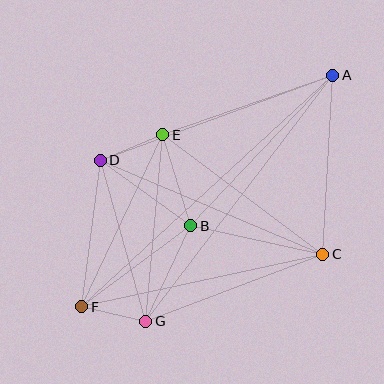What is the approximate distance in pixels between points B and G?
The distance between B and G is approximately 105 pixels.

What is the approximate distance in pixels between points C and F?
The distance between C and F is approximately 247 pixels.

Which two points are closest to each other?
Points F and G are closest to each other.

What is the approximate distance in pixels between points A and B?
The distance between A and B is approximately 207 pixels.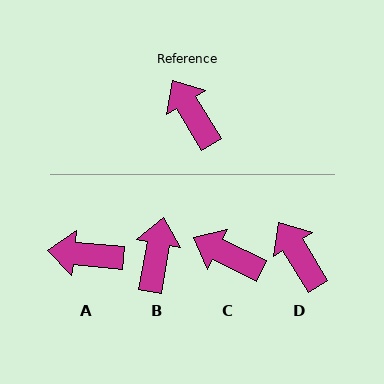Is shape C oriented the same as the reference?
No, it is off by about 33 degrees.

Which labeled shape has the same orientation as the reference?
D.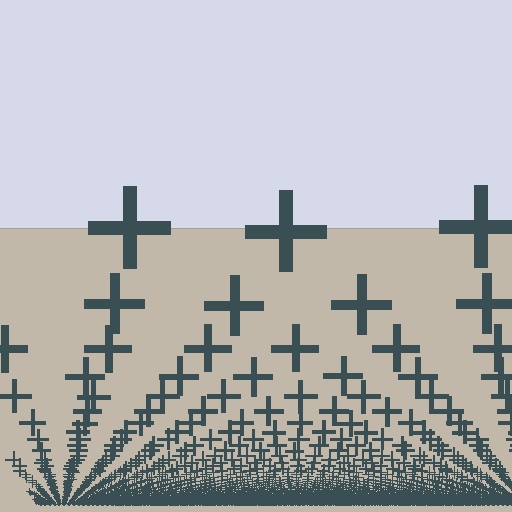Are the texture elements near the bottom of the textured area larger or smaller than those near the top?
Smaller. The gradient is inverted — elements near the bottom are smaller and denser.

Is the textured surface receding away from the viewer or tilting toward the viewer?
The surface appears to tilt toward the viewer. Texture elements get larger and sparser toward the top.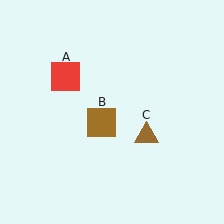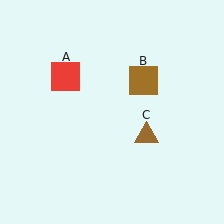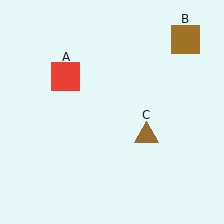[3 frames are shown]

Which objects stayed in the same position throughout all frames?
Red square (object A) and brown triangle (object C) remained stationary.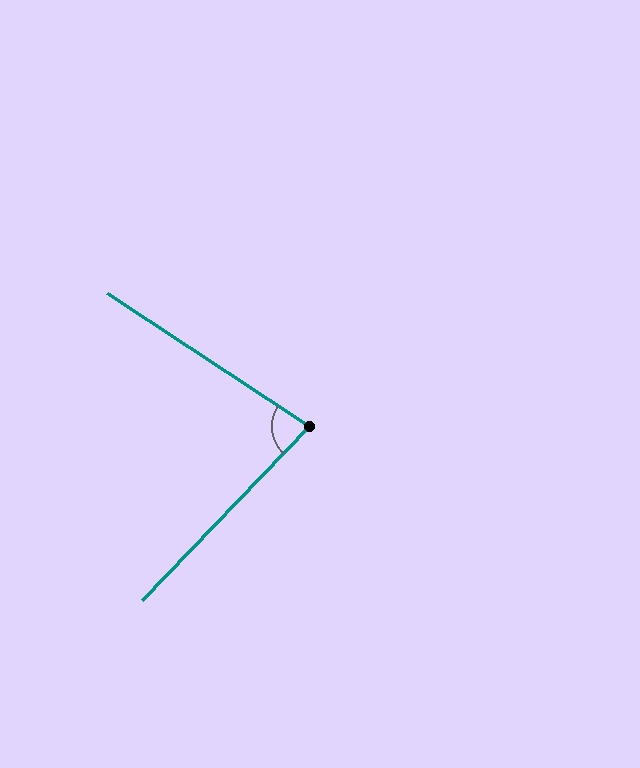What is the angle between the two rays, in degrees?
Approximately 80 degrees.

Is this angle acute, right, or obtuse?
It is acute.